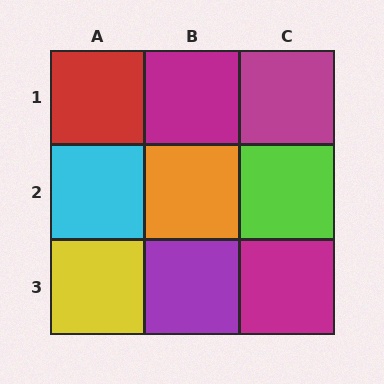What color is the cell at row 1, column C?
Magenta.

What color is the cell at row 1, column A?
Red.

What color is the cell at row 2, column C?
Lime.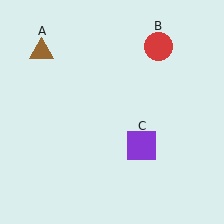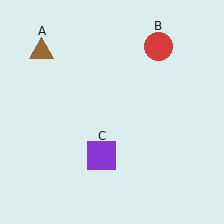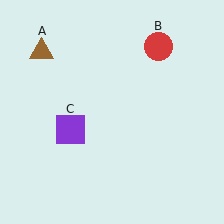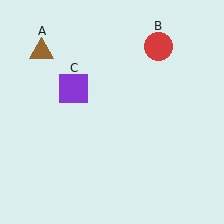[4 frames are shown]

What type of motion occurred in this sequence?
The purple square (object C) rotated clockwise around the center of the scene.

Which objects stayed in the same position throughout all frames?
Brown triangle (object A) and red circle (object B) remained stationary.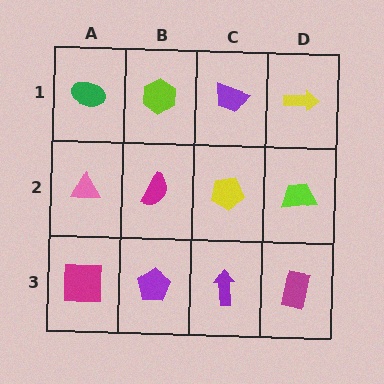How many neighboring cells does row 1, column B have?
3.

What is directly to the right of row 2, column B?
A yellow pentagon.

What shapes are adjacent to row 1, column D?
A lime trapezoid (row 2, column D), a purple trapezoid (row 1, column C).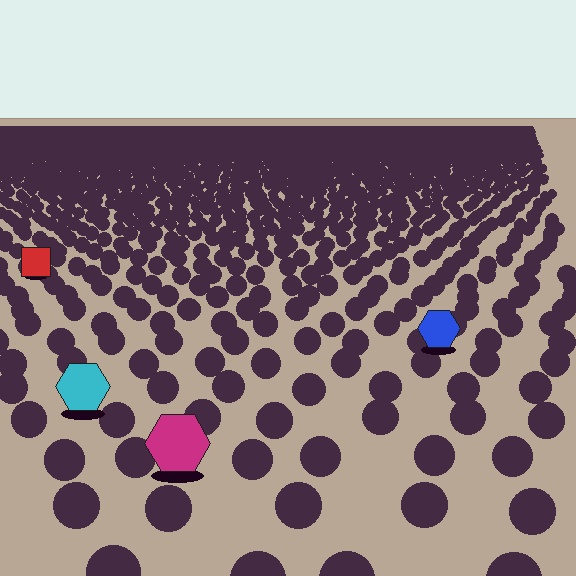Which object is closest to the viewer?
The magenta hexagon is closest. The texture marks near it are larger and more spread out.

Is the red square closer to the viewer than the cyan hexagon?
No. The cyan hexagon is closer — you can tell from the texture gradient: the ground texture is coarser near it.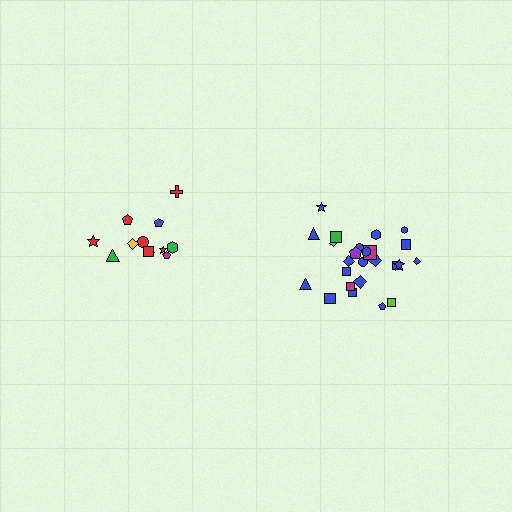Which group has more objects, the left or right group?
The right group.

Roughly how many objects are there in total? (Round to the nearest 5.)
Roughly 35 objects in total.